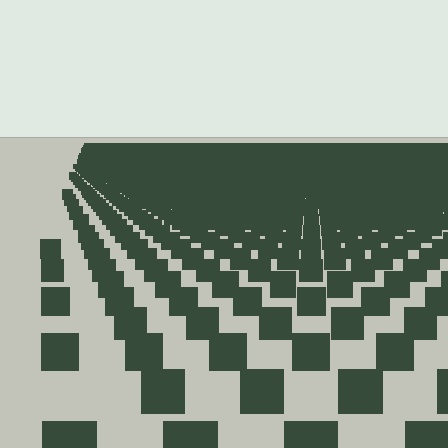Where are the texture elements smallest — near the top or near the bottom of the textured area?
Near the top.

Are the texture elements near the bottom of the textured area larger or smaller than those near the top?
Larger. Near the bottom, elements are closer to the viewer and appear at a bigger on-screen size.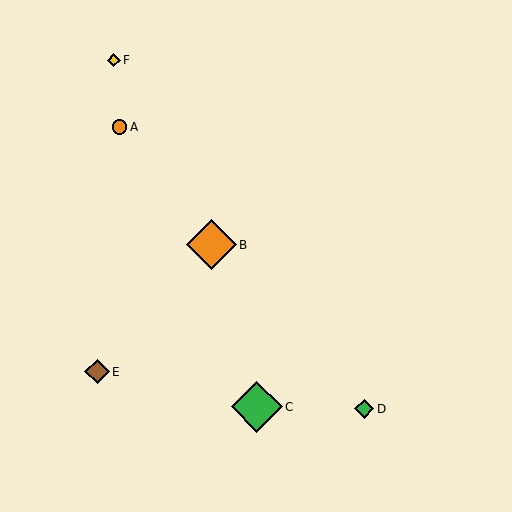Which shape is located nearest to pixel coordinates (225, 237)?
The orange diamond (labeled B) at (211, 245) is nearest to that location.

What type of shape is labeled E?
Shape E is a brown diamond.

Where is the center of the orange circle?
The center of the orange circle is at (120, 127).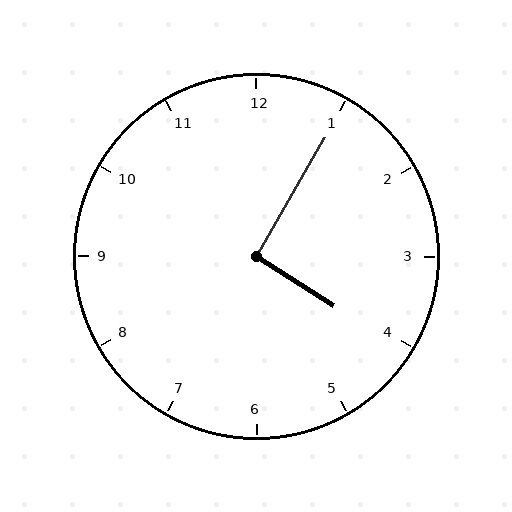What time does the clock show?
4:05.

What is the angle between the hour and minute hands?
Approximately 92 degrees.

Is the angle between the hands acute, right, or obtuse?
It is right.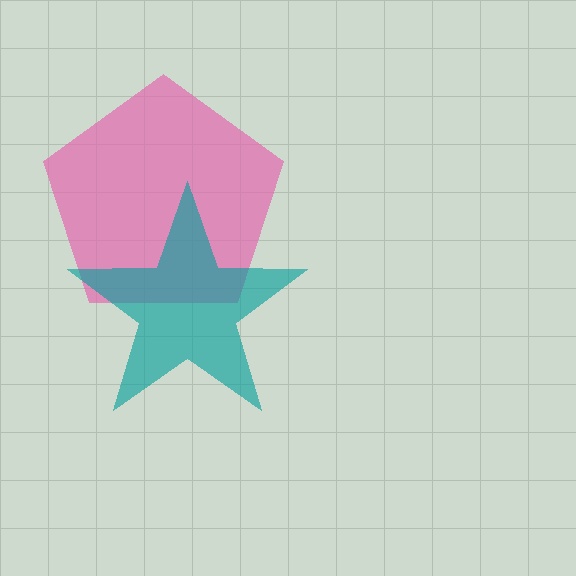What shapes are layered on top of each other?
The layered shapes are: a pink pentagon, a teal star.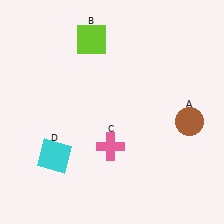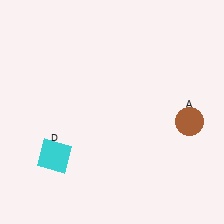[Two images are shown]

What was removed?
The lime square (B), the pink cross (C) were removed in Image 2.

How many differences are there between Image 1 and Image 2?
There are 2 differences between the two images.